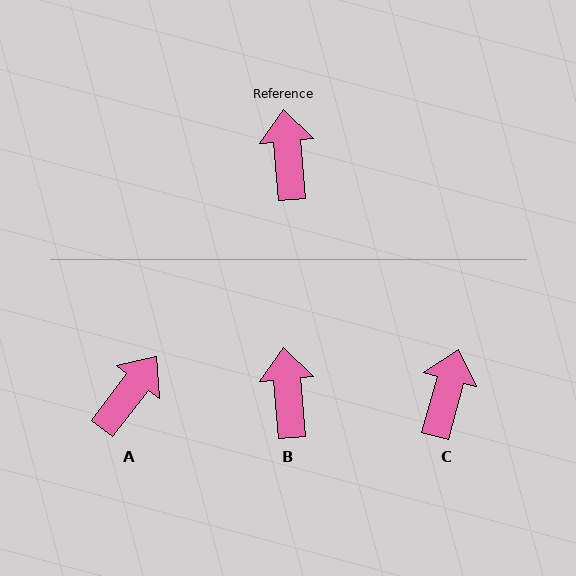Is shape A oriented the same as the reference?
No, it is off by about 43 degrees.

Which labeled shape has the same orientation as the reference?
B.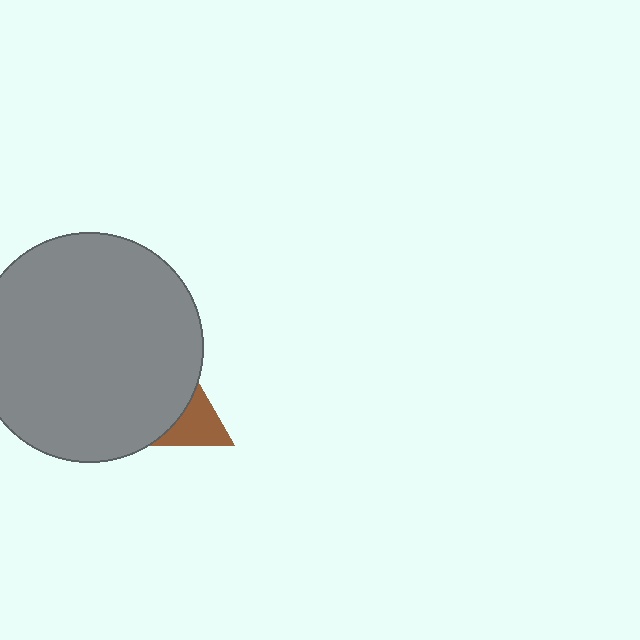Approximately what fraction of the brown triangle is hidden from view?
Roughly 57% of the brown triangle is hidden behind the gray circle.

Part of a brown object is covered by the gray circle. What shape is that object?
It is a triangle.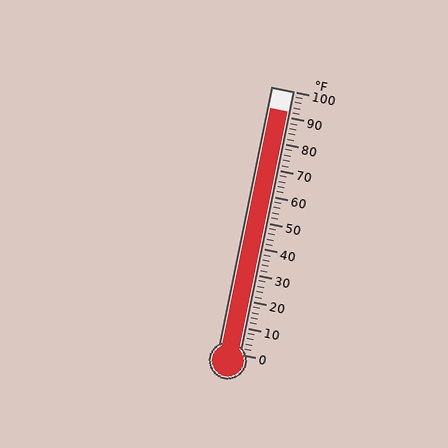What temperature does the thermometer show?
The thermometer shows approximately 92°F.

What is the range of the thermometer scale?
The thermometer scale ranges from 0°F to 100°F.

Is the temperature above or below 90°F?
The temperature is above 90°F.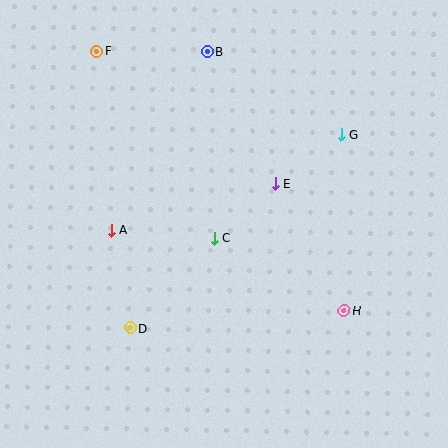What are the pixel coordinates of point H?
Point H is at (344, 311).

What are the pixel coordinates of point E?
Point E is at (275, 184).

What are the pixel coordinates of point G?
Point G is at (341, 135).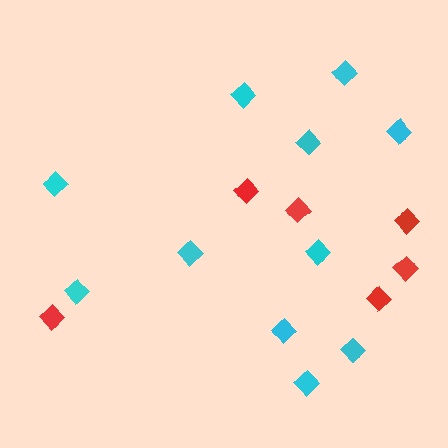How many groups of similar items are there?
There are 2 groups: one group of cyan diamonds (11) and one group of red diamonds (6).